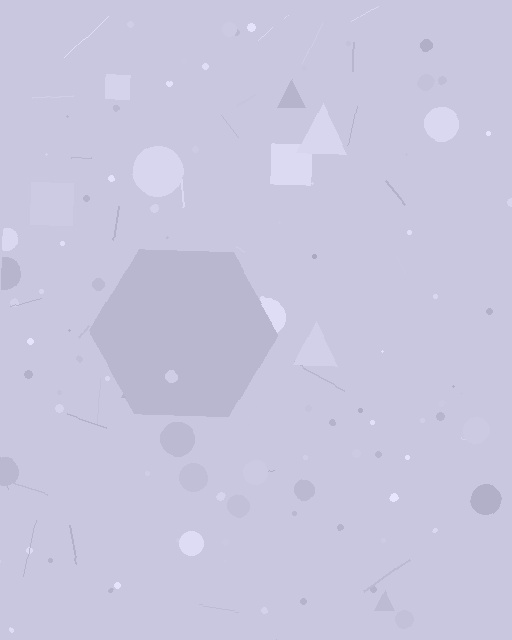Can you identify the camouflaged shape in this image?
The camouflaged shape is a hexagon.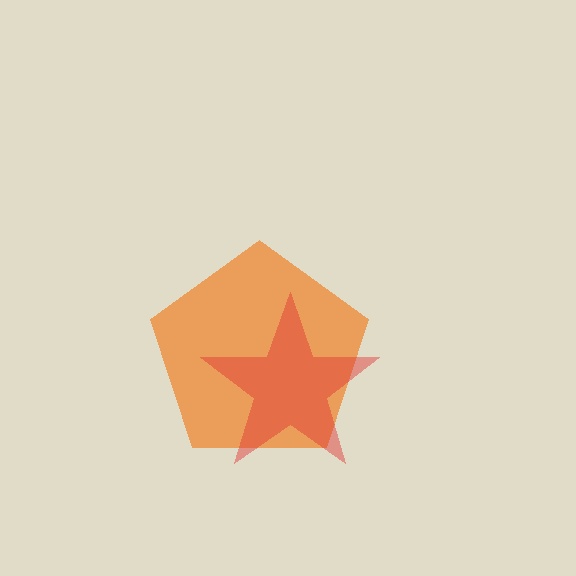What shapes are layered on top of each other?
The layered shapes are: an orange pentagon, a red star.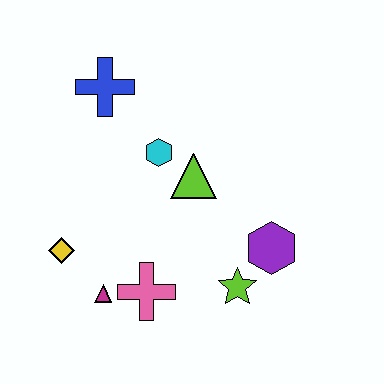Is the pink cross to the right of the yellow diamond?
Yes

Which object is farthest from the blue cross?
The lime star is farthest from the blue cross.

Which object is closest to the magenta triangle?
The pink cross is closest to the magenta triangle.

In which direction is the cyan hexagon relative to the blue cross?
The cyan hexagon is below the blue cross.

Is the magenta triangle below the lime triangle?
Yes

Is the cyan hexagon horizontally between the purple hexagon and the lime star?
No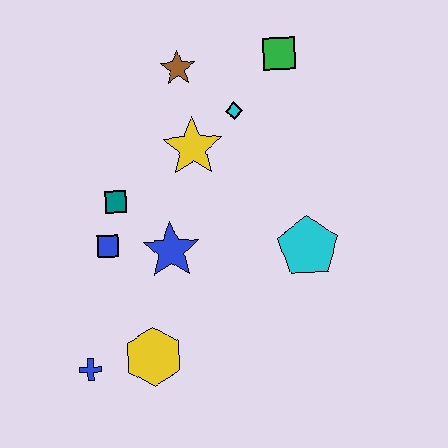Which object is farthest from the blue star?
The green square is farthest from the blue star.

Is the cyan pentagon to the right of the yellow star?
Yes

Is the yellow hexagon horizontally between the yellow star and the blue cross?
Yes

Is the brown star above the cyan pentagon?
Yes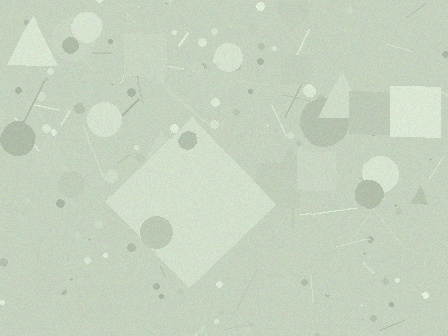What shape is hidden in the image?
A diamond is hidden in the image.